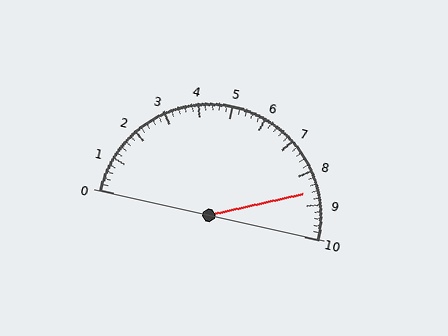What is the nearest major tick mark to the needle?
The nearest major tick mark is 9.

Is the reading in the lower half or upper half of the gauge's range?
The reading is in the upper half of the range (0 to 10).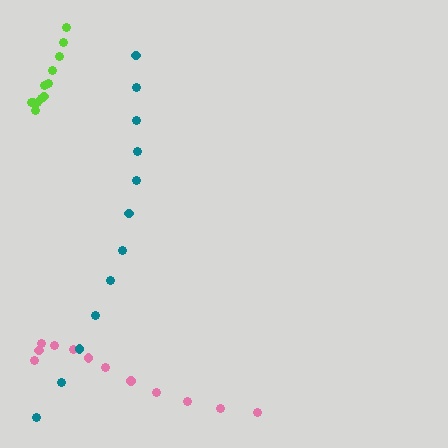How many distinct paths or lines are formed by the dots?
There are 3 distinct paths.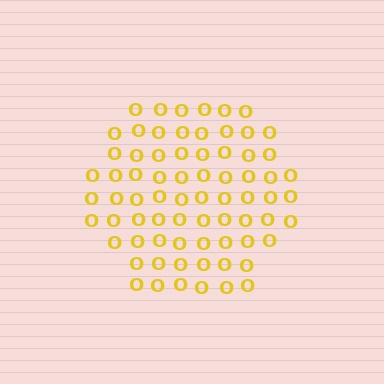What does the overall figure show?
The overall figure shows a hexagon.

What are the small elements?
The small elements are letter O's.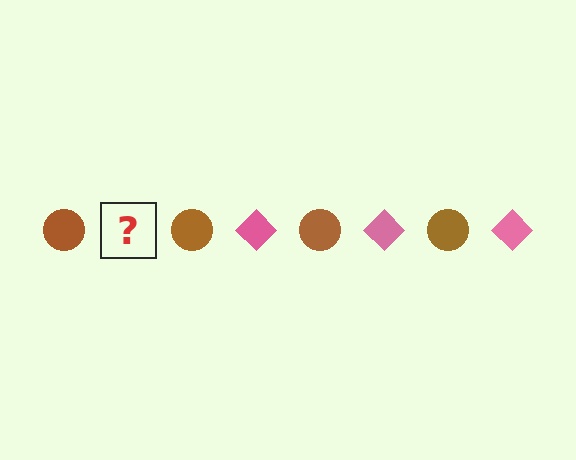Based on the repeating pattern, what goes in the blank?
The blank should be a pink diamond.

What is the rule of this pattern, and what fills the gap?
The rule is that the pattern alternates between brown circle and pink diamond. The gap should be filled with a pink diamond.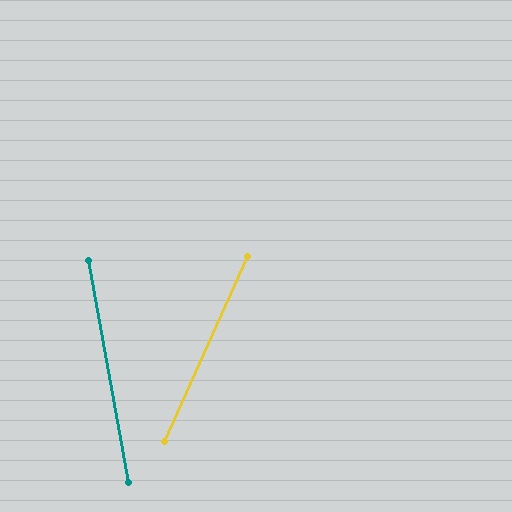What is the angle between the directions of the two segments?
Approximately 34 degrees.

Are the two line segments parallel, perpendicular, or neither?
Neither parallel nor perpendicular — they differ by about 34°.